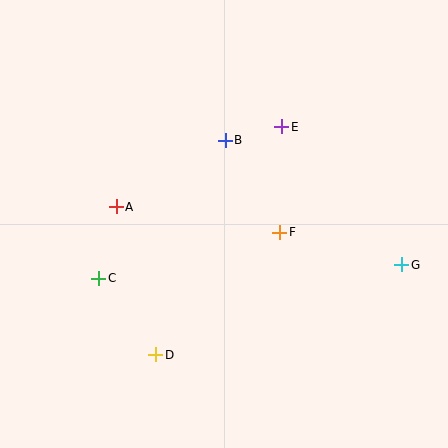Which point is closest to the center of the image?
Point F at (280, 232) is closest to the center.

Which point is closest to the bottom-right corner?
Point G is closest to the bottom-right corner.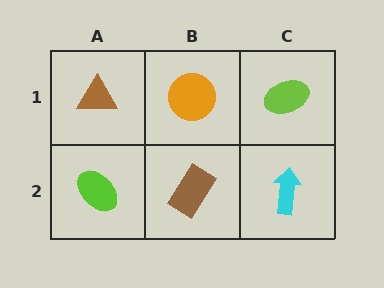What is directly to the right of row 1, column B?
A lime ellipse.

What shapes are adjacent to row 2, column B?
An orange circle (row 1, column B), a lime ellipse (row 2, column A), a cyan arrow (row 2, column C).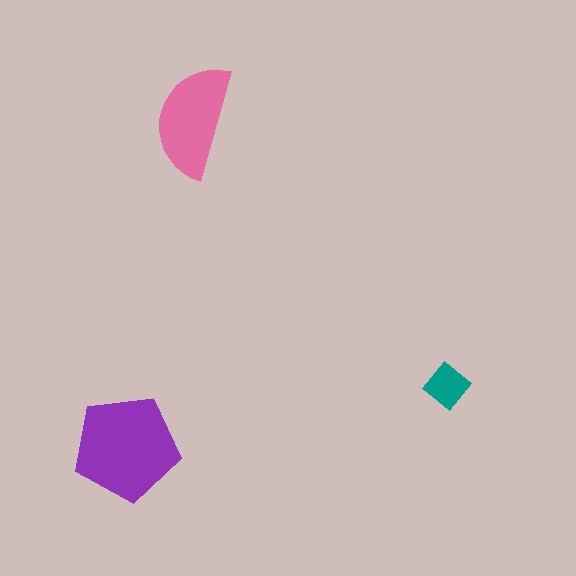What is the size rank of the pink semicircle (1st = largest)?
2nd.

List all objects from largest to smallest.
The purple pentagon, the pink semicircle, the teal diamond.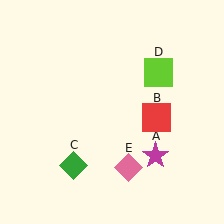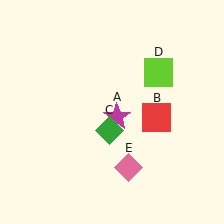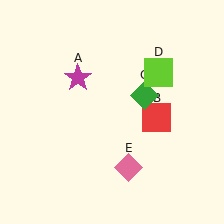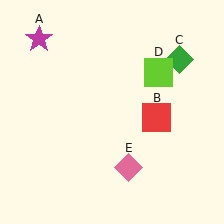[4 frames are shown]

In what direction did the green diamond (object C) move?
The green diamond (object C) moved up and to the right.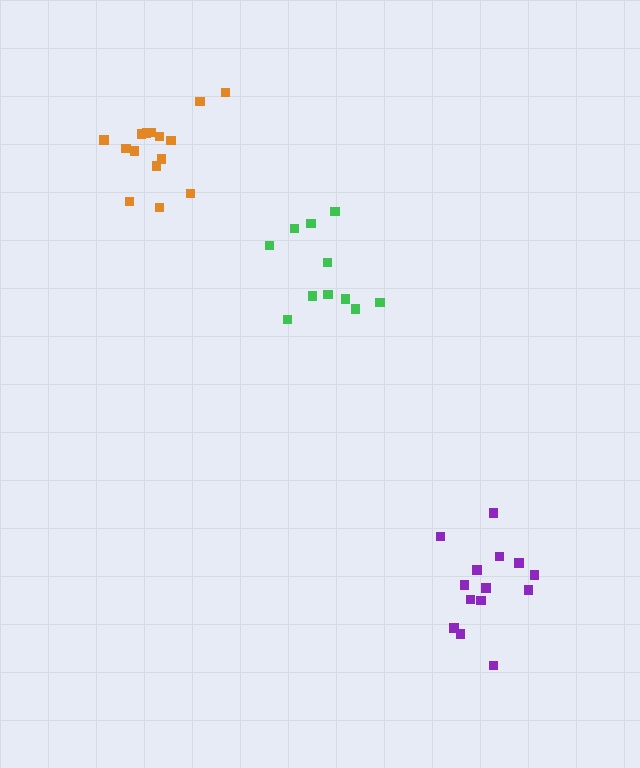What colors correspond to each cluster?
The clusters are colored: purple, green, orange.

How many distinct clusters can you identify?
There are 3 distinct clusters.